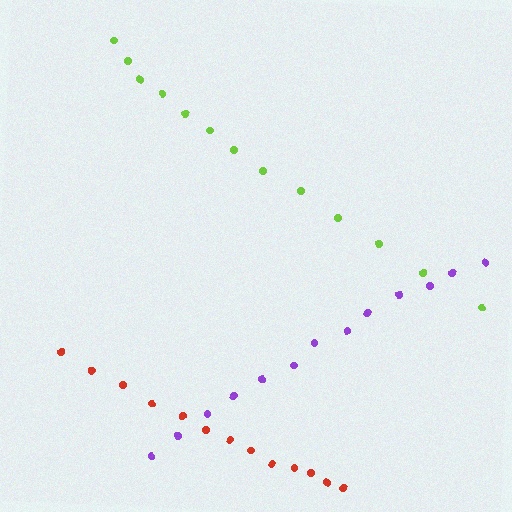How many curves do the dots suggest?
There are 3 distinct paths.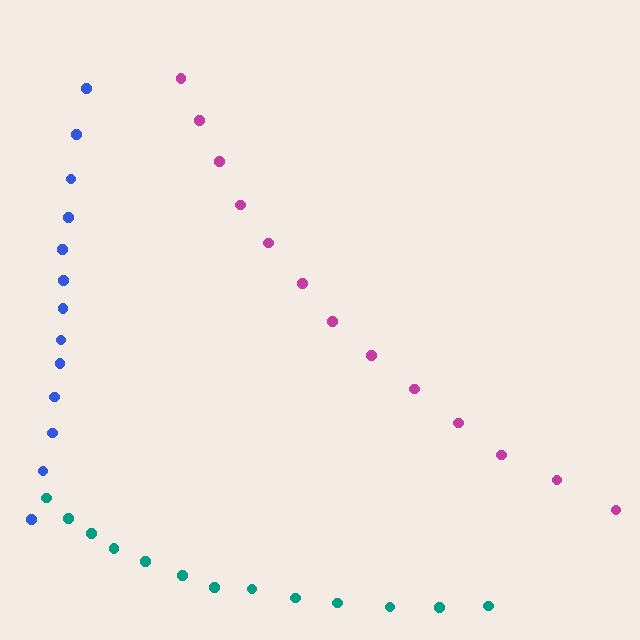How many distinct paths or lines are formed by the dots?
There are 3 distinct paths.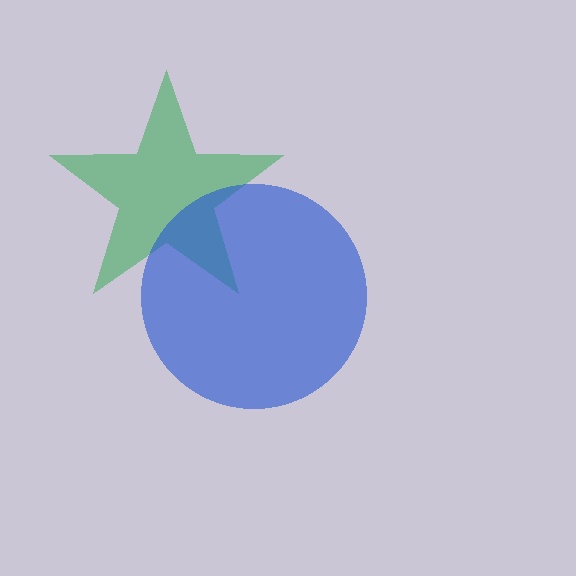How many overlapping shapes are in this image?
There are 2 overlapping shapes in the image.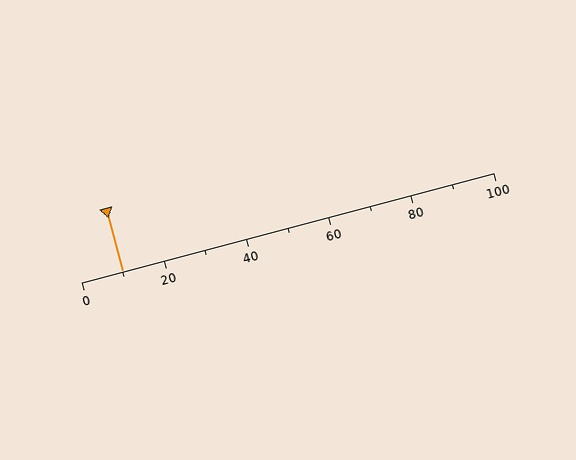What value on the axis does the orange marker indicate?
The marker indicates approximately 10.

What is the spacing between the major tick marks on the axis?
The major ticks are spaced 20 apart.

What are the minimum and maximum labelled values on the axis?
The axis runs from 0 to 100.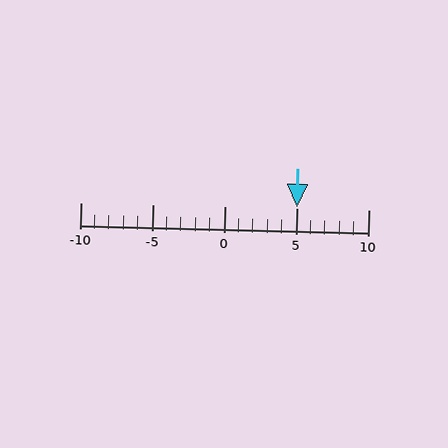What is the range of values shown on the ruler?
The ruler shows values from -10 to 10.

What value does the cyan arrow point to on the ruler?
The cyan arrow points to approximately 5.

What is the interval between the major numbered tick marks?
The major tick marks are spaced 5 units apart.